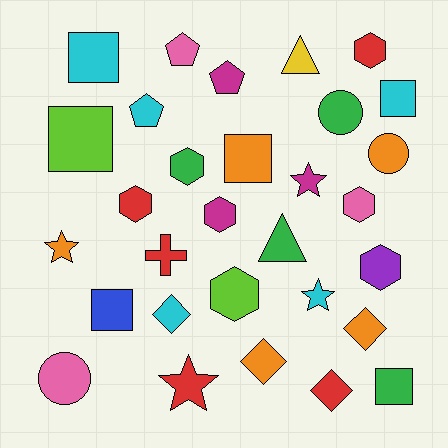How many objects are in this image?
There are 30 objects.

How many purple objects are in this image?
There is 1 purple object.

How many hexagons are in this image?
There are 7 hexagons.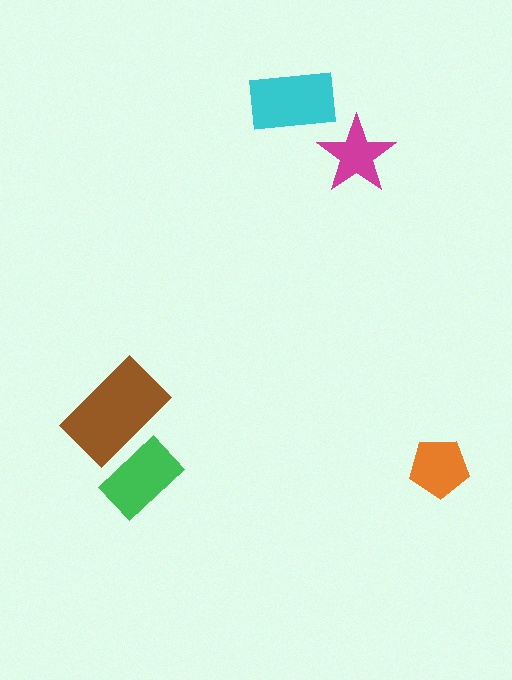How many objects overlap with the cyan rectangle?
0 objects overlap with the cyan rectangle.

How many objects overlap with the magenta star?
0 objects overlap with the magenta star.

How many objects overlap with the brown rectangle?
1 object overlaps with the brown rectangle.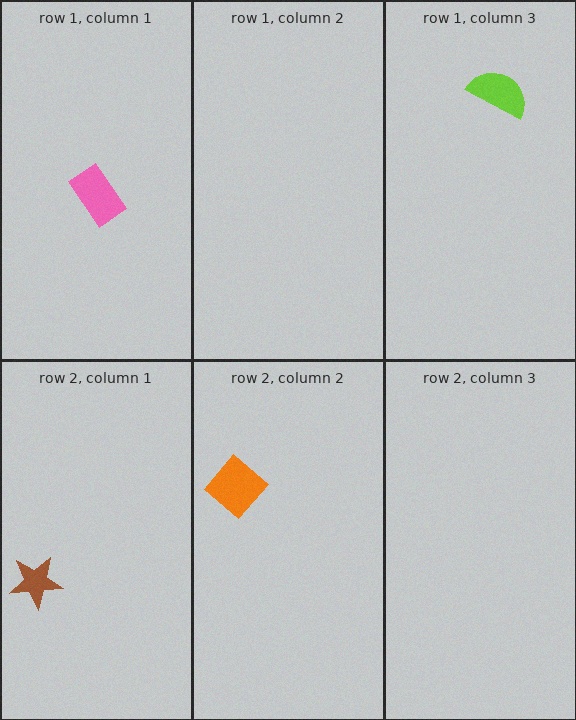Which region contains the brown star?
The row 2, column 1 region.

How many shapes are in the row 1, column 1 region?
1.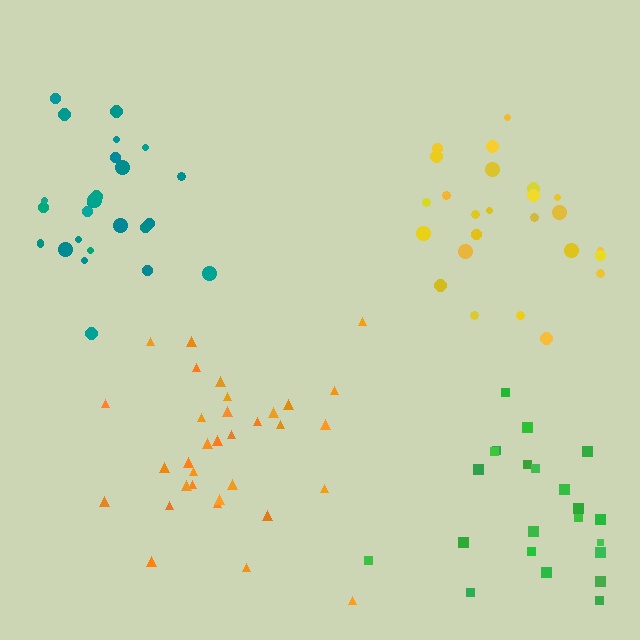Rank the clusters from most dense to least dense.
teal, orange, yellow, green.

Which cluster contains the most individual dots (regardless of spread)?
Orange (33).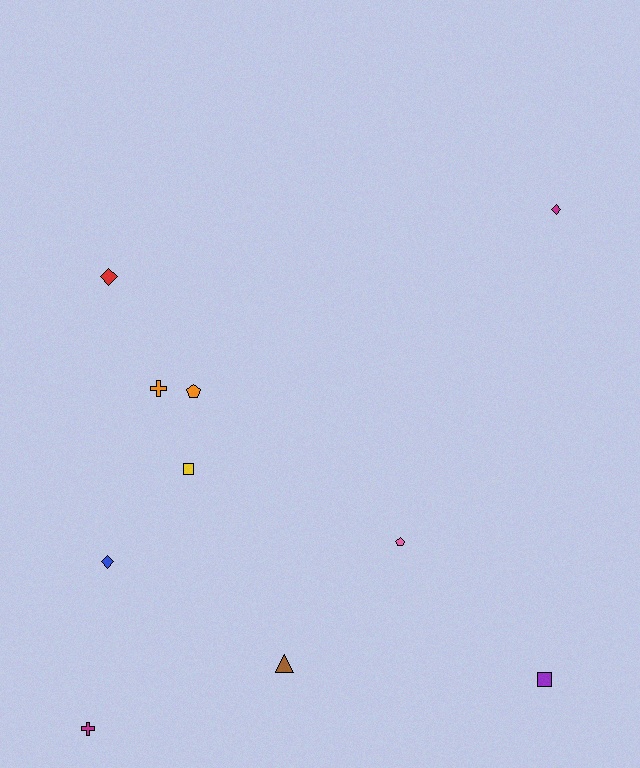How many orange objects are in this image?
There are 2 orange objects.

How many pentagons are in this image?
There are 2 pentagons.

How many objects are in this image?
There are 10 objects.